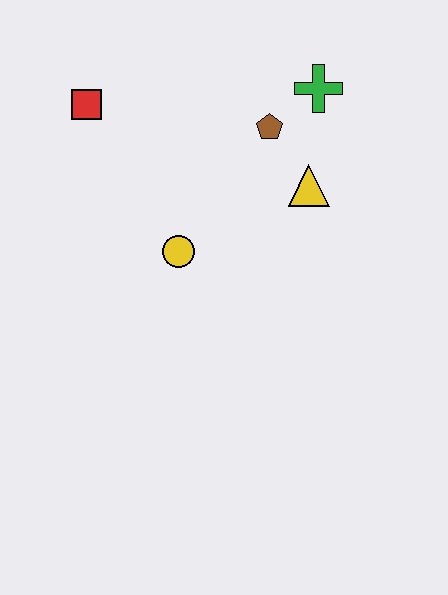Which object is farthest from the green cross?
The red square is farthest from the green cross.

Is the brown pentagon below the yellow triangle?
No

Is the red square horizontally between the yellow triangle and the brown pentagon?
No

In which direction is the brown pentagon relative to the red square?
The brown pentagon is to the right of the red square.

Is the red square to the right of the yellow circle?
No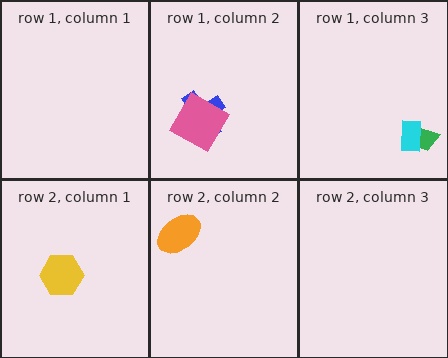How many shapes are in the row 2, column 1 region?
1.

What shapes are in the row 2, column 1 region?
The yellow hexagon.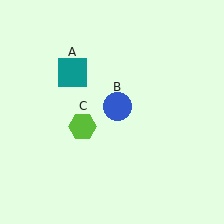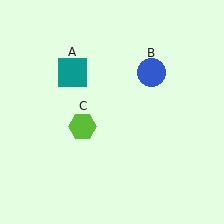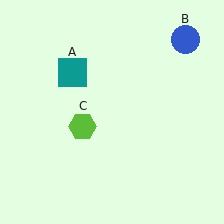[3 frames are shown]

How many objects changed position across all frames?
1 object changed position: blue circle (object B).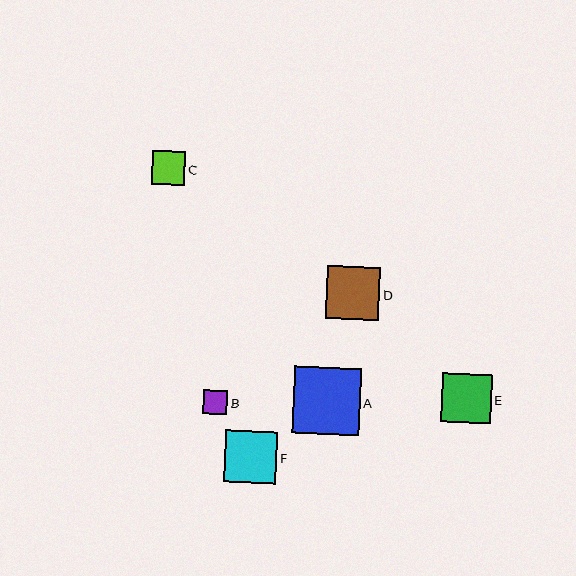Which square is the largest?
Square A is the largest with a size of approximately 67 pixels.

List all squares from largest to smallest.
From largest to smallest: A, D, F, E, C, B.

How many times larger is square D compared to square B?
Square D is approximately 2.2 times the size of square B.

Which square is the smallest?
Square B is the smallest with a size of approximately 24 pixels.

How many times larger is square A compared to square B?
Square A is approximately 2.8 times the size of square B.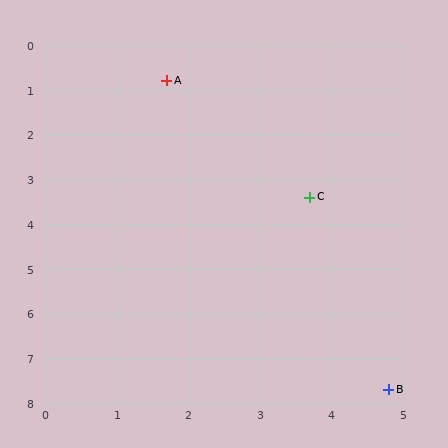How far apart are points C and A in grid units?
Points C and A are about 3.3 grid units apart.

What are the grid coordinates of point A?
Point A is at approximately (1.7, 0.8).